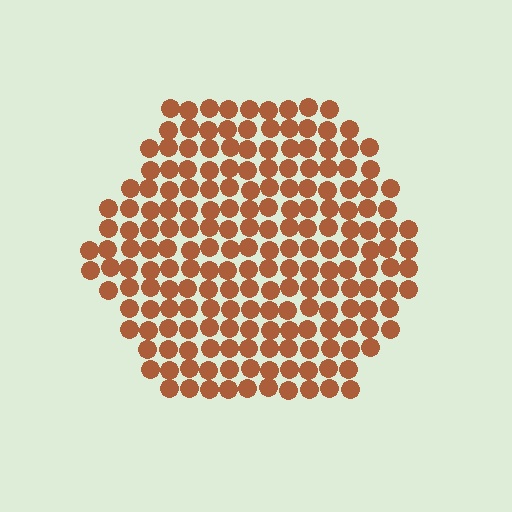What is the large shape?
The large shape is a hexagon.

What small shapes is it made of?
It is made of small circles.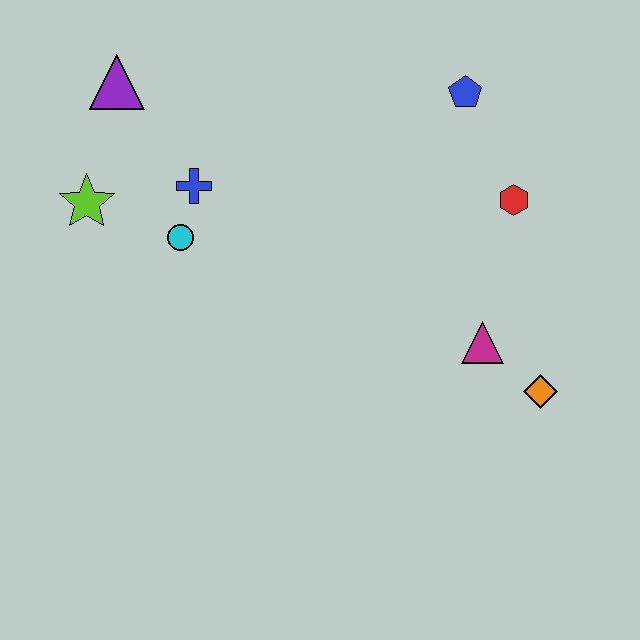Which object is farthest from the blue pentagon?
The lime star is farthest from the blue pentagon.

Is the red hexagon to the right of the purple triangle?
Yes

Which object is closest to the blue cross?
The cyan circle is closest to the blue cross.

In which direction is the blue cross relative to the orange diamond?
The blue cross is to the left of the orange diamond.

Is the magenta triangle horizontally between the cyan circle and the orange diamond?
Yes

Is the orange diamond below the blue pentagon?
Yes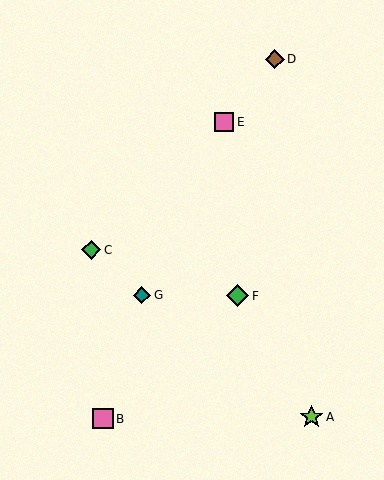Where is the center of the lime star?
The center of the lime star is at (312, 417).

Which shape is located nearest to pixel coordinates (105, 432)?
The pink square (labeled B) at (103, 419) is nearest to that location.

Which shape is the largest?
The green diamond (labeled F) is the largest.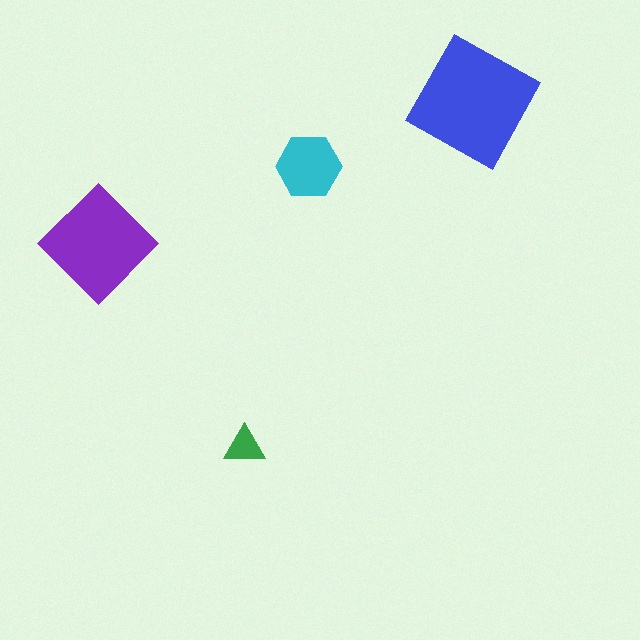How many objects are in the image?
There are 4 objects in the image.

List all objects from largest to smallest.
The blue square, the purple diamond, the cyan hexagon, the green triangle.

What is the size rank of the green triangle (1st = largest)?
4th.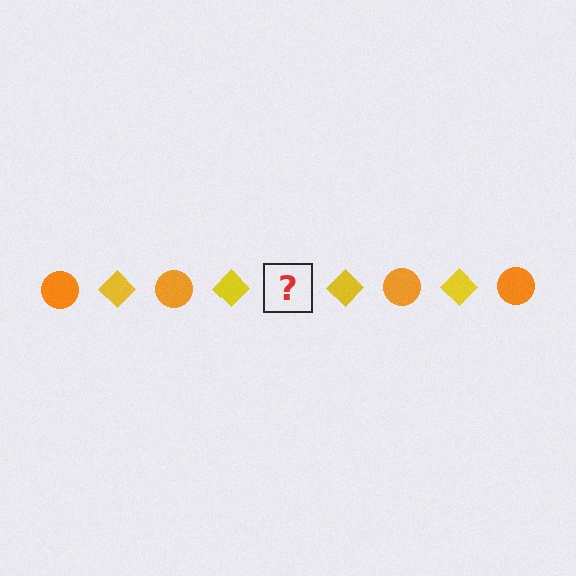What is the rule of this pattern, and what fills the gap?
The rule is that the pattern alternates between orange circle and yellow diamond. The gap should be filled with an orange circle.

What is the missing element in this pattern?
The missing element is an orange circle.